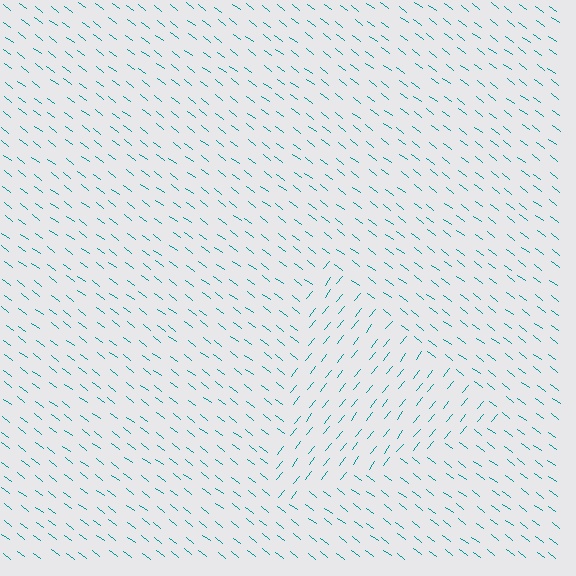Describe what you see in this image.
The image is filled with small teal line segments. A triangle region in the image has lines oriented differently from the surrounding lines, creating a visible texture boundary.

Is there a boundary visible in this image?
Yes, there is a texture boundary formed by a change in line orientation.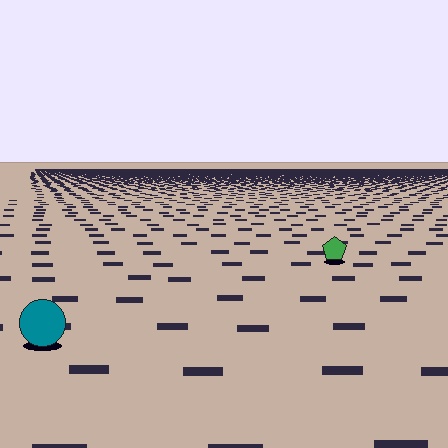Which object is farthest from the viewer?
The green pentagon is farthest from the viewer. It appears smaller and the ground texture around it is denser.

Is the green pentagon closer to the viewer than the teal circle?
No. The teal circle is closer — you can tell from the texture gradient: the ground texture is coarser near it.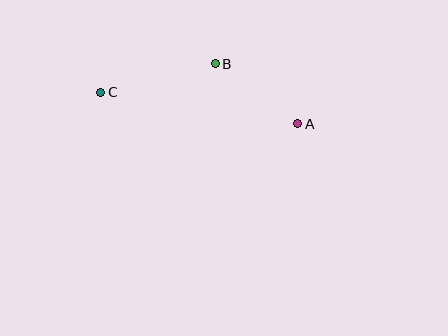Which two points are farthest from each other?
Points A and C are farthest from each other.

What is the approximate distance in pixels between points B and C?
The distance between B and C is approximately 118 pixels.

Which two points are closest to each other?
Points A and B are closest to each other.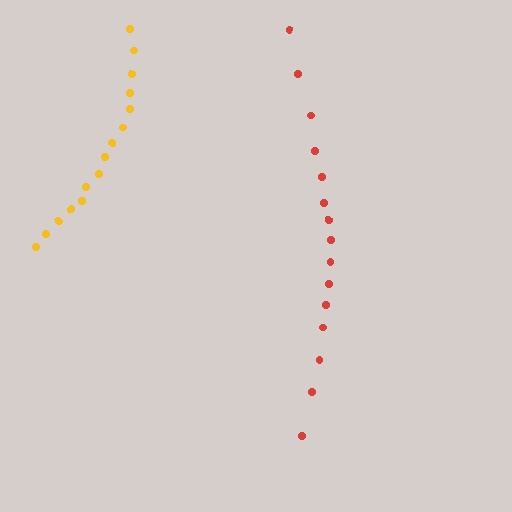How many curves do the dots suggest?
There are 2 distinct paths.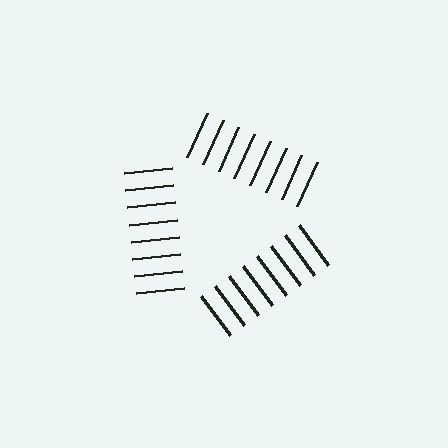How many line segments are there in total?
24 — 8 along each of the 3 edges.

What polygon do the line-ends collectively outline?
An illusory triangle — the line segments terminate on its edges but no continuous stroke is drawn.